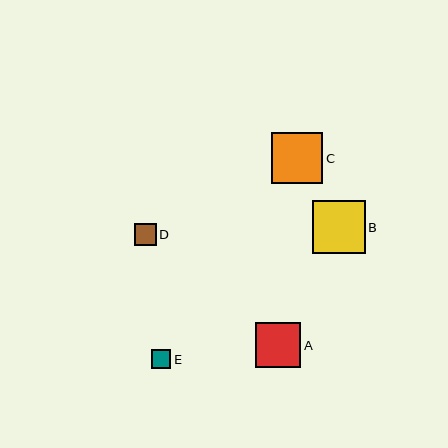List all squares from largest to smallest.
From largest to smallest: B, C, A, D, E.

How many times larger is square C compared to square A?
Square C is approximately 1.1 times the size of square A.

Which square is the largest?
Square B is the largest with a size of approximately 53 pixels.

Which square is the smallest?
Square E is the smallest with a size of approximately 19 pixels.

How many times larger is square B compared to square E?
Square B is approximately 2.8 times the size of square E.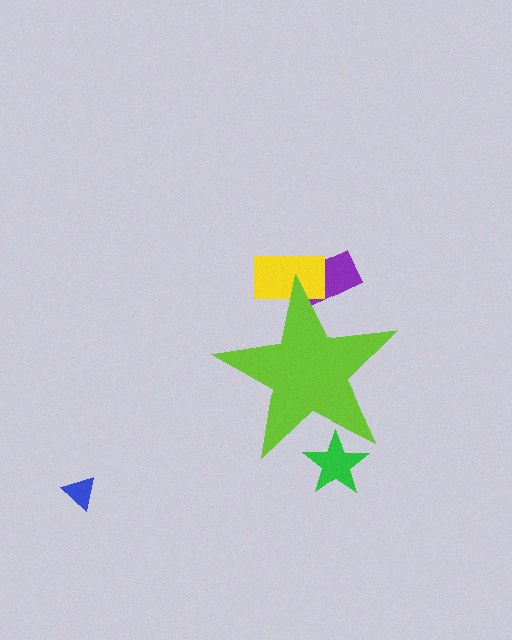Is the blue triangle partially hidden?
No, the blue triangle is fully visible.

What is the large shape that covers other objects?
A lime star.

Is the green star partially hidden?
Yes, the green star is partially hidden behind the lime star.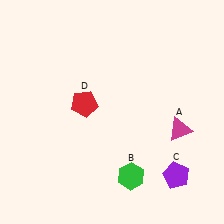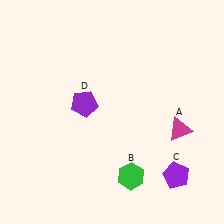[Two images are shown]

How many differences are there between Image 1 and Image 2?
There is 1 difference between the two images.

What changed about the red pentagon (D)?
In Image 1, D is red. In Image 2, it changed to purple.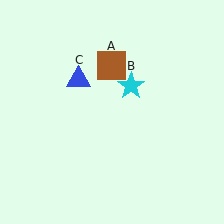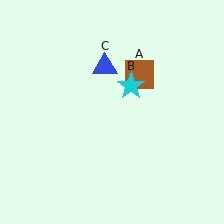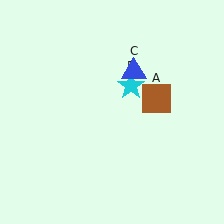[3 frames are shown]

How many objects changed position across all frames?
2 objects changed position: brown square (object A), blue triangle (object C).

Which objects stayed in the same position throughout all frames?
Cyan star (object B) remained stationary.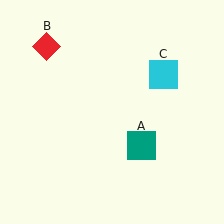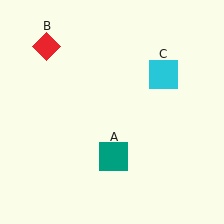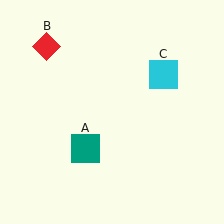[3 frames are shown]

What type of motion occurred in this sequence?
The teal square (object A) rotated clockwise around the center of the scene.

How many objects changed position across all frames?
1 object changed position: teal square (object A).